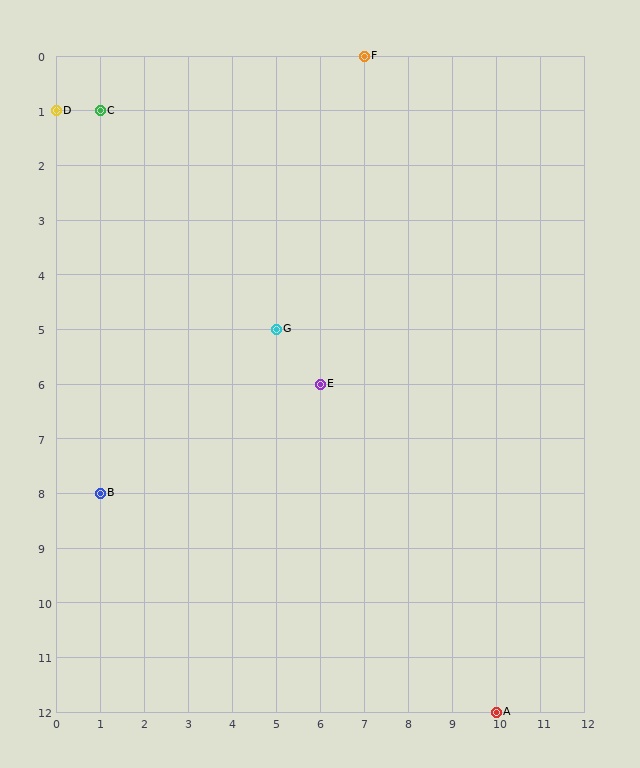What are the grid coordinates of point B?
Point B is at grid coordinates (1, 8).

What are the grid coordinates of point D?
Point D is at grid coordinates (0, 1).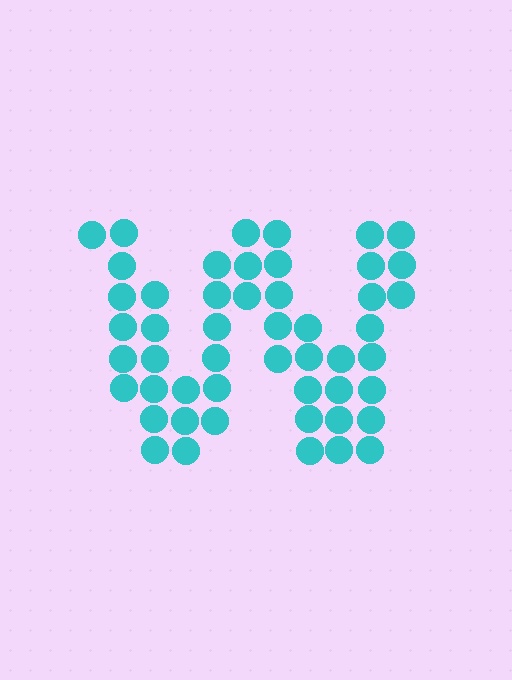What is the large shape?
The large shape is the letter W.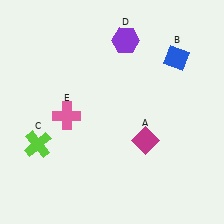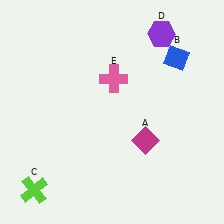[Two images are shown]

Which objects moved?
The objects that moved are: the lime cross (C), the purple hexagon (D), the pink cross (E).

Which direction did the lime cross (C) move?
The lime cross (C) moved down.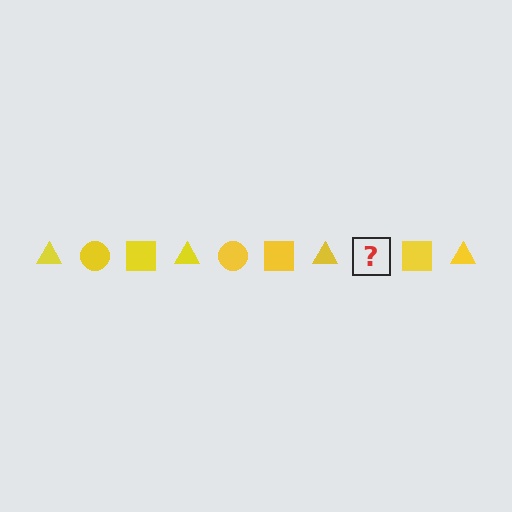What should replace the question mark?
The question mark should be replaced with a yellow circle.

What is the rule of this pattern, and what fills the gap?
The rule is that the pattern cycles through triangle, circle, square shapes in yellow. The gap should be filled with a yellow circle.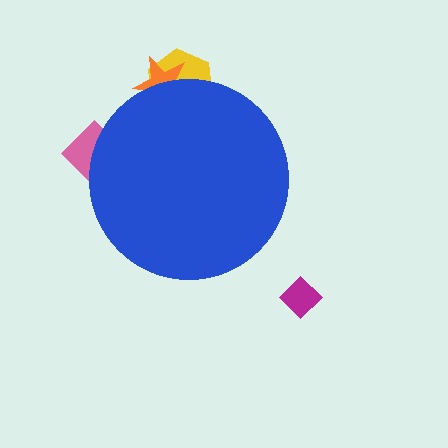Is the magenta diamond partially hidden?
No, the magenta diamond is fully visible.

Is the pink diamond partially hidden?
Yes, the pink diamond is partially hidden behind the blue circle.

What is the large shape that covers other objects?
A blue circle.